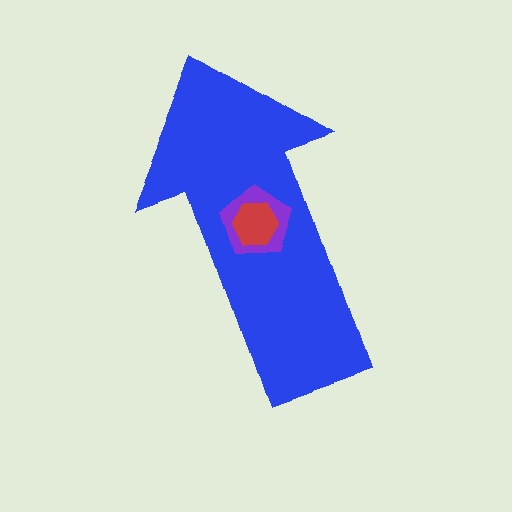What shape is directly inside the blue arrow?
The purple pentagon.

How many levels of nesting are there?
3.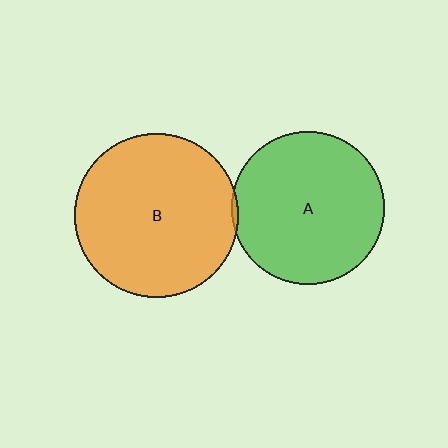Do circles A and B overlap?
Yes.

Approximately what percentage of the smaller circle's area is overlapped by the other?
Approximately 5%.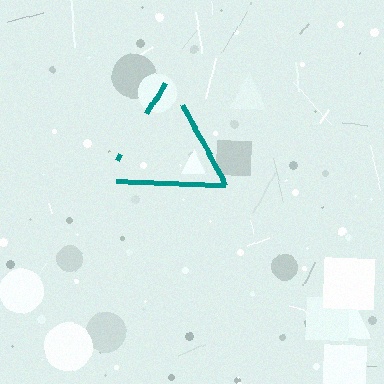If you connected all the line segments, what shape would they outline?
They would outline a triangle.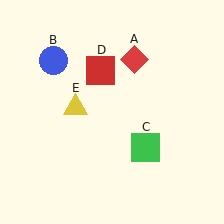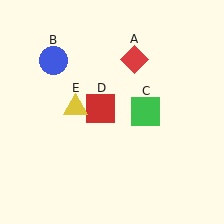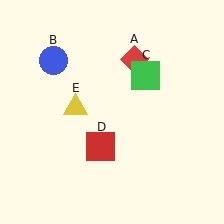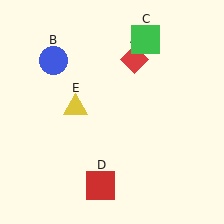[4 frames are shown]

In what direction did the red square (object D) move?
The red square (object D) moved down.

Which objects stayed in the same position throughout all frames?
Red diamond (object A) and blue circle (object B) and yellow triangle (object E) remained stationary.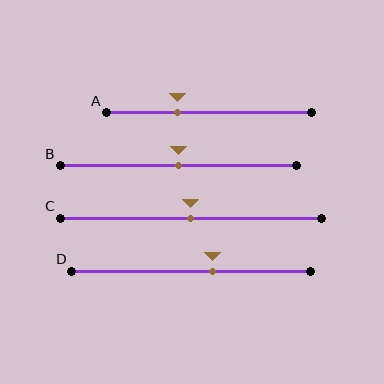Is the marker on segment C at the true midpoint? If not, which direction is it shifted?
Yes, the marker on segment C is at the true midpoint.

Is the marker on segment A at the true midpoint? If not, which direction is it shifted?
No, the marker on segment A is shifted to the left by about 15% of the segment length.